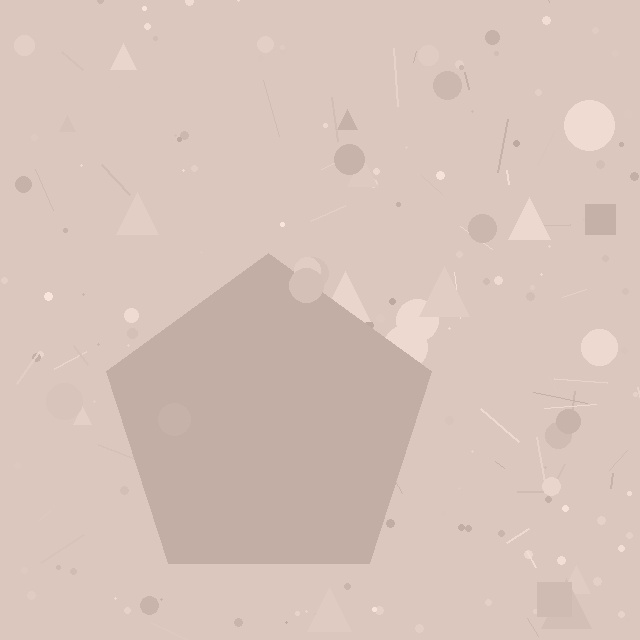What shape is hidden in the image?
A pentagon is hidden in the image.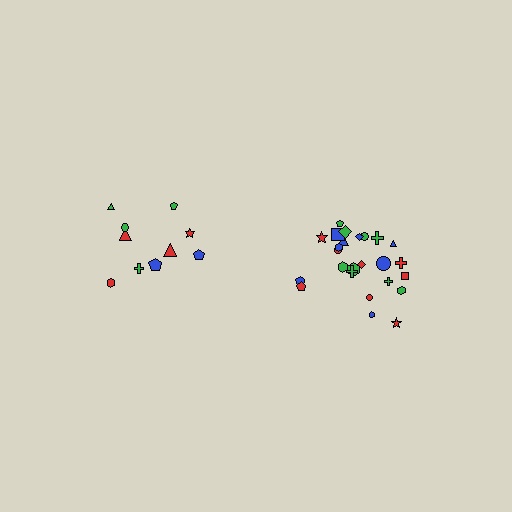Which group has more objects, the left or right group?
The right group.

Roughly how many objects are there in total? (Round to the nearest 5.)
Roughly 35 objects in total.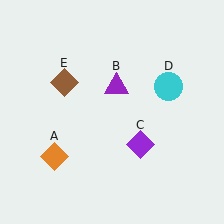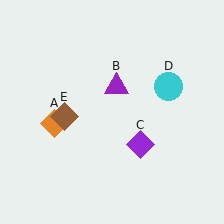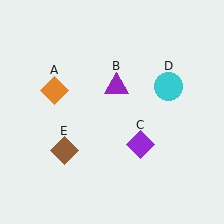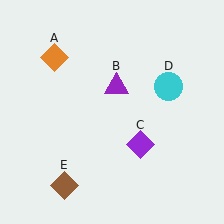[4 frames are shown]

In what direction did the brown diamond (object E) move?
The brown diamond (object E) moved down.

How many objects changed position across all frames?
2 objects changed position: orange diamond (object A), brown diamond (object E).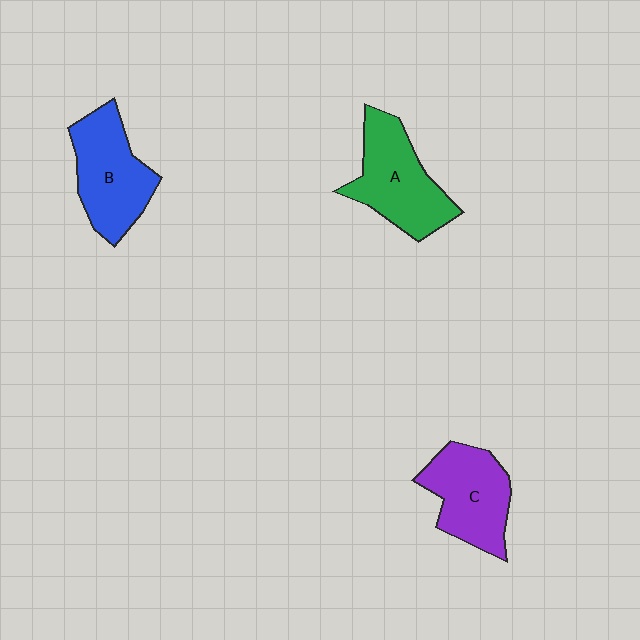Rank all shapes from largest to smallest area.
From largest to smallest: A (green), B (blue), C (purple).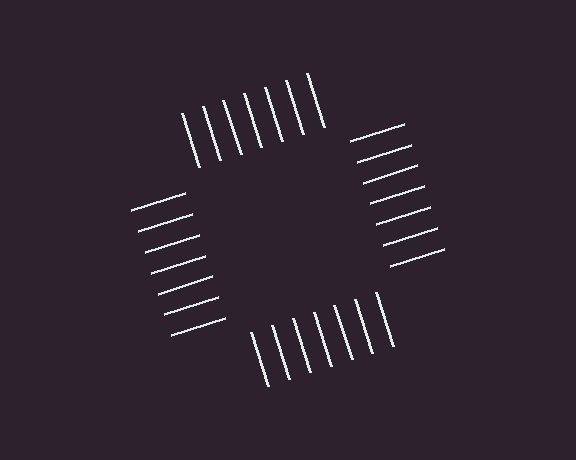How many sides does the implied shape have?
4 sides — the line-ends trace a square.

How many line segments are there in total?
28 — 7 along each of the 4 edges.